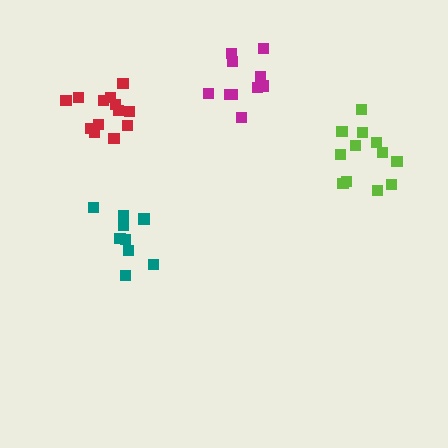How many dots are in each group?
Group 1: 10 dots, Group 2: 12 dots, Group 3: 13 dots, Group 4: 9 dots (44 total).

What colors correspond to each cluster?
The clusters are colored: magenta, lime, red, teal.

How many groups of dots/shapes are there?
There are 4 groups.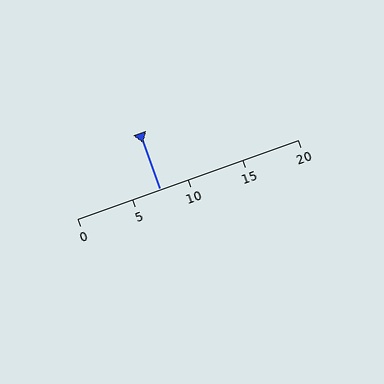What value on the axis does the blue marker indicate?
The marker indicates approximately 7.5.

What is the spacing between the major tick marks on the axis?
The major ticks are spaced 5 apart.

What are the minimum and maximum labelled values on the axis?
The axis runs from 0 to 20.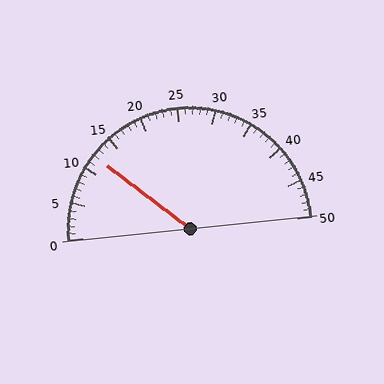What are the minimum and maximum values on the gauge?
The gauge ranges from 0 to 50.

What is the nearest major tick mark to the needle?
The nearest major tick mark is 10.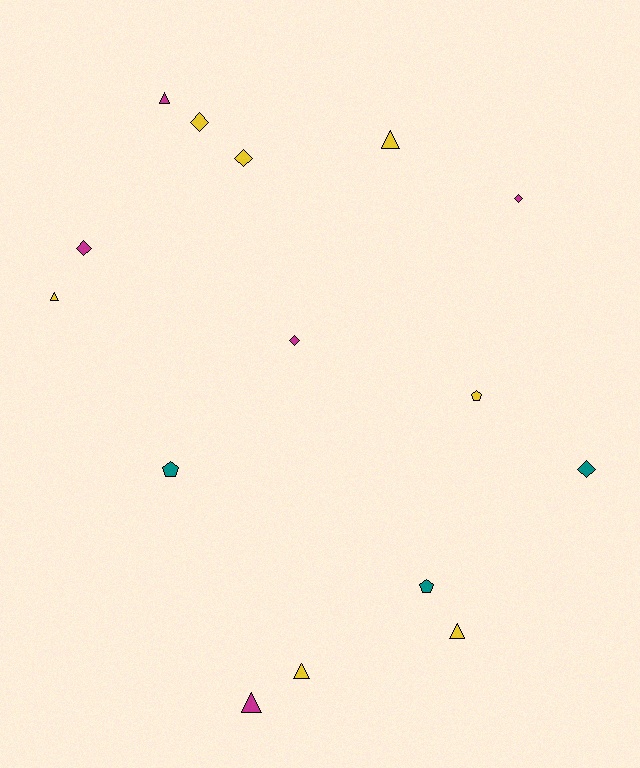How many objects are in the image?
There are 15 objects.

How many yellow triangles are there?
There are 4 yellow triangles.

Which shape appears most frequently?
Triangle, with 6 objects.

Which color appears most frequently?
Yellow, with 7 objects.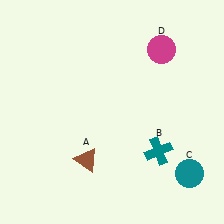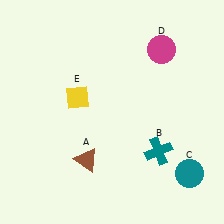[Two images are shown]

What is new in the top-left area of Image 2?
A yellow diamond (E) was added in the top-left area of Image 2.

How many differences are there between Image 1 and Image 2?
There is 1 difference between the two images.